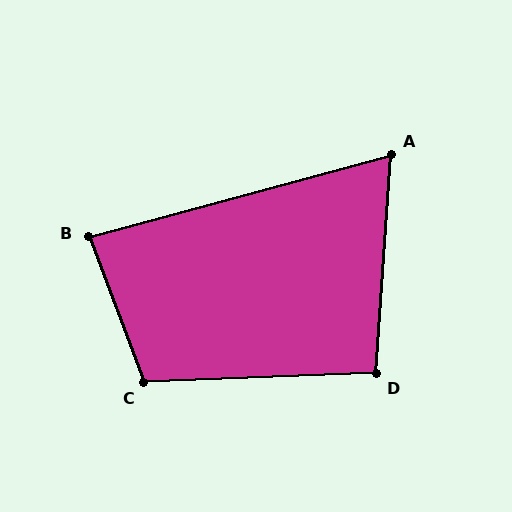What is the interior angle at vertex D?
Approximately 96 degrees (obtuse).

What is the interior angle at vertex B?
Approximately 84 degrees (acute).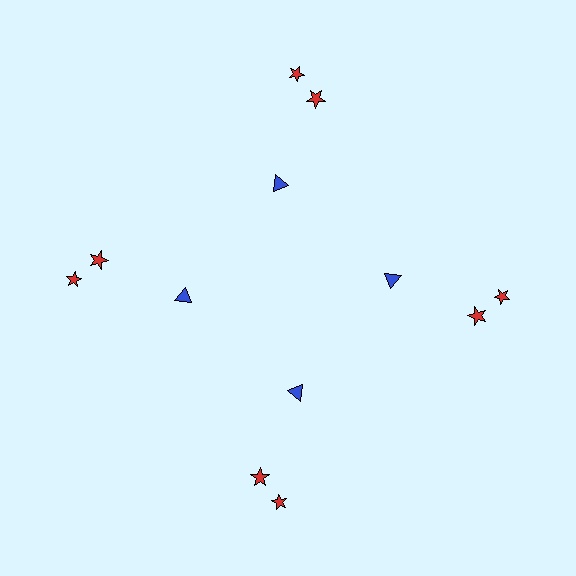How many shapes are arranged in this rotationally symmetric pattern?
There are 12 shapes, arranged in 4 groups of 3.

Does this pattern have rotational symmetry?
Yes, this pattern has 4-fold rotational symmetry. It looks the same after rotating 90 degrees around the center.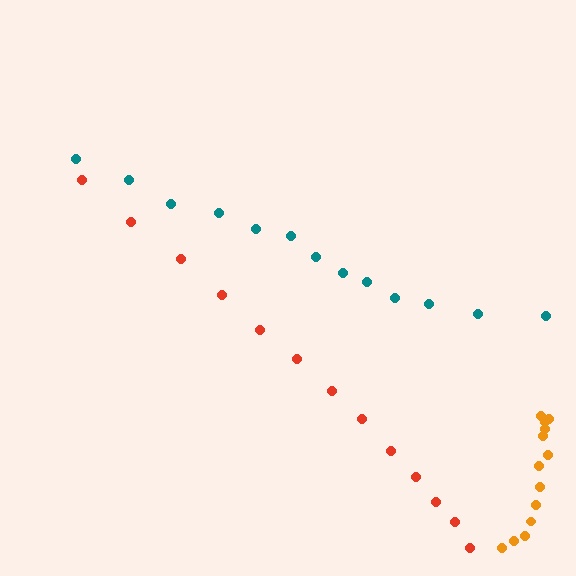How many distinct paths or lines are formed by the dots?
There are 3 distinct paths.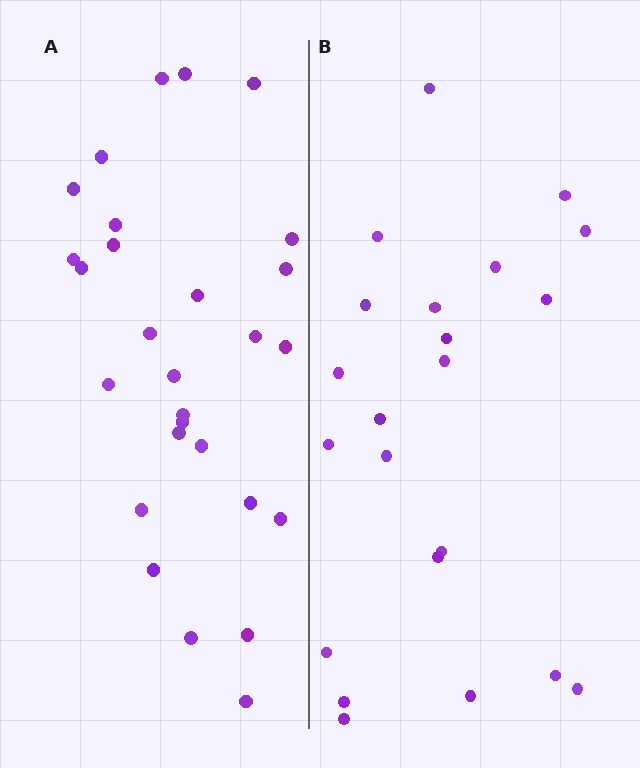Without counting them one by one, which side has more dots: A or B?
Region A (the left region) has more dots.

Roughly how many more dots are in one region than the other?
Region A has about 6 more dots than region B.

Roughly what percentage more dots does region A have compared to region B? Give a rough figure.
About 25% more.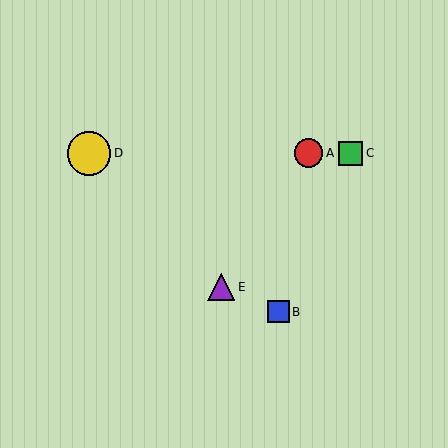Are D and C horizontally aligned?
Yes, both are at y≈153.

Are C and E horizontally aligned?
No, C is at y≈153 and E is at y≈287.